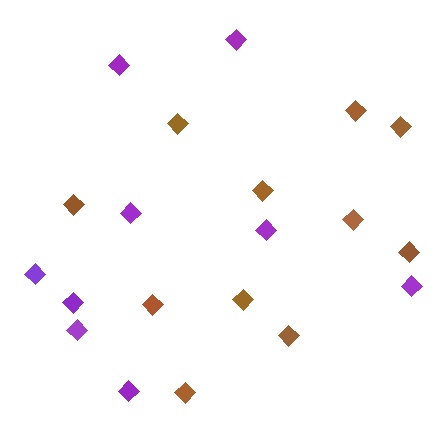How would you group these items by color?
There are 2 groups: one group of purple diamonds (9) and one group of brown diamonds (11).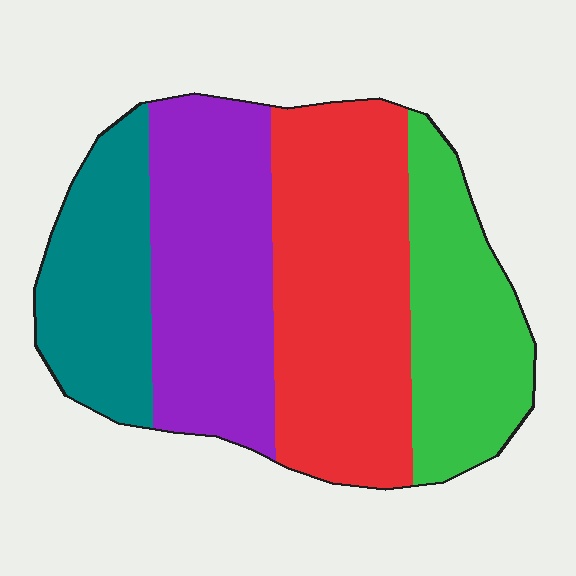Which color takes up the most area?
Red, at roughly 35%.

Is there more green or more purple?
Purple.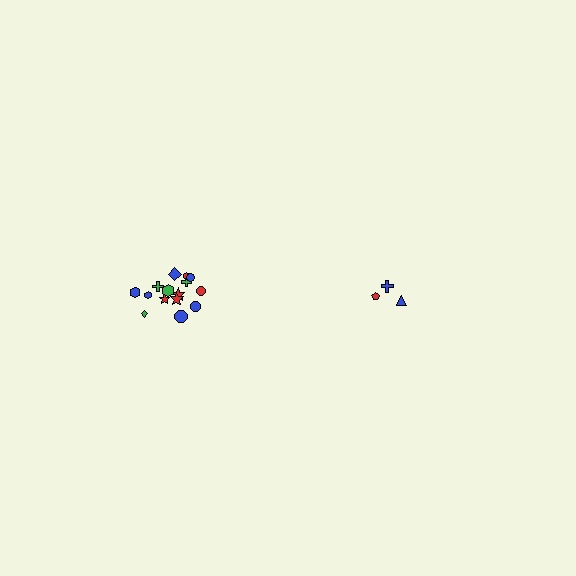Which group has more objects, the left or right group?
The left group.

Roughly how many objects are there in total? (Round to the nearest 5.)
Roughly 20 objects in total.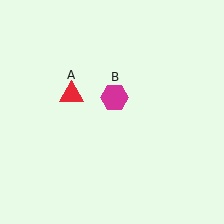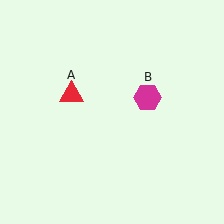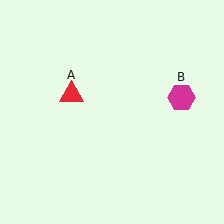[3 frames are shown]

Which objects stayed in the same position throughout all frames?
Red triangle (object A) remained stationary.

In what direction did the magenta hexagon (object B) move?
The magenta hexagon (object B) moved right.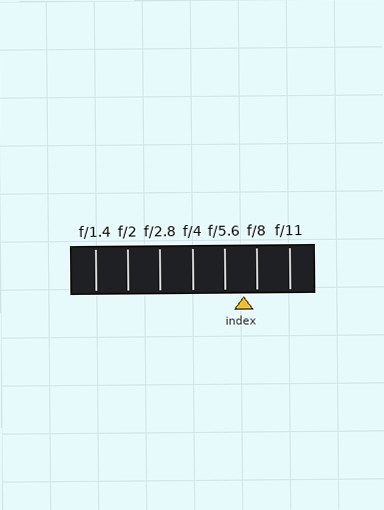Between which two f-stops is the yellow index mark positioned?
The index mark is between f/5.6 and f/8.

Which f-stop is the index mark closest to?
The index mark is closest to f/8.